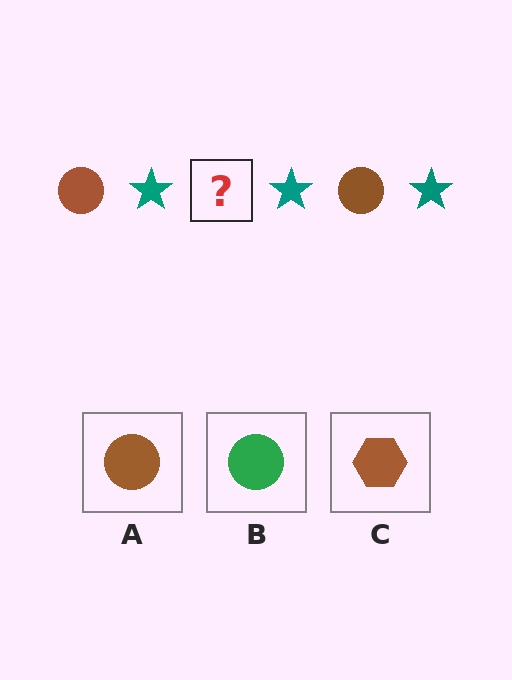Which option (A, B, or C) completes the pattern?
A.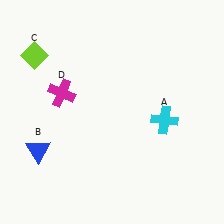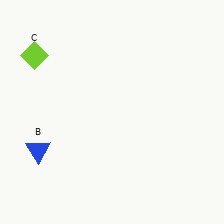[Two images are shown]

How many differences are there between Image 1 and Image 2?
There are 2 differences between the two images.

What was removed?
The cyan cross (A), the magenta cross (D) were removed in Image 2.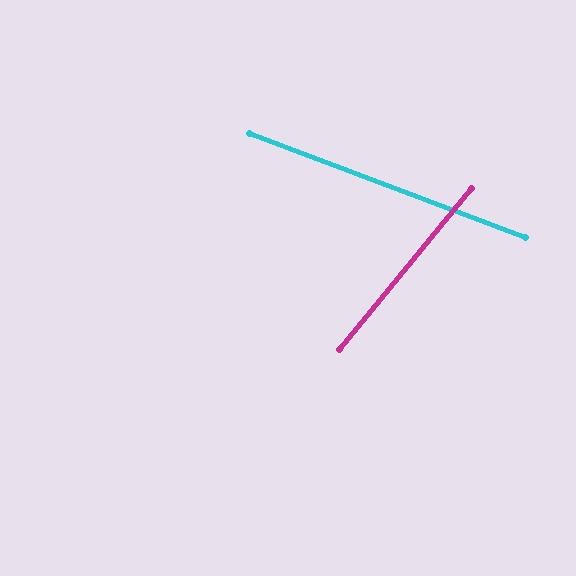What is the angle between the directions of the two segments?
Approximately 71 degrees.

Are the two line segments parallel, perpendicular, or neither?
Neither parallel nor perpendicular — they differ by about 71°.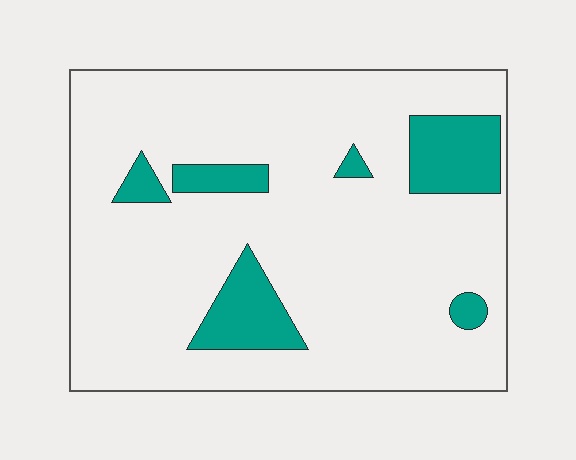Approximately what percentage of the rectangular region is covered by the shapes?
Approximately 15%.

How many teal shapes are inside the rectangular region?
6.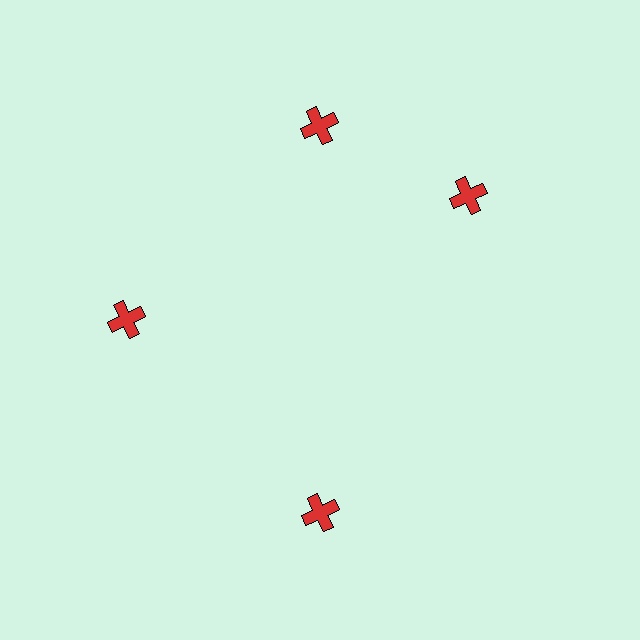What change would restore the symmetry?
The symmetry would be restored by rotating it back into even spacing with its neighbors so that all 4 crosses sit at equal angles and equal distance from the center.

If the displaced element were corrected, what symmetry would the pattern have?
It would have 4-fold rotational symmetry — the pattern would map onto itself every 90 degrees.